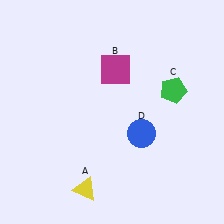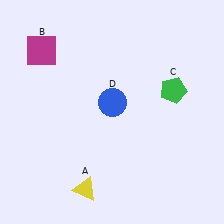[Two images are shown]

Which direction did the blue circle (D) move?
The blue circle (D) moved up.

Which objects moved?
The objects that moved are: the magenta square (B), the blue circle (D).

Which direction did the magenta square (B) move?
The magenta square (B) moved left.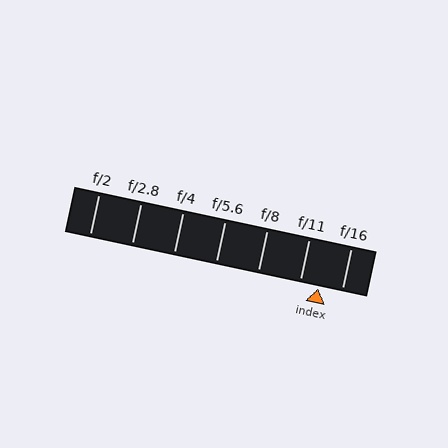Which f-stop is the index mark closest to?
The index mark is closest to f/11.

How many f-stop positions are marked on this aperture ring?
There are 7 f-stop positions marked.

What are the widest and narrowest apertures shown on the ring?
The widest aperture shown is f/2 and the narrowest is f/16.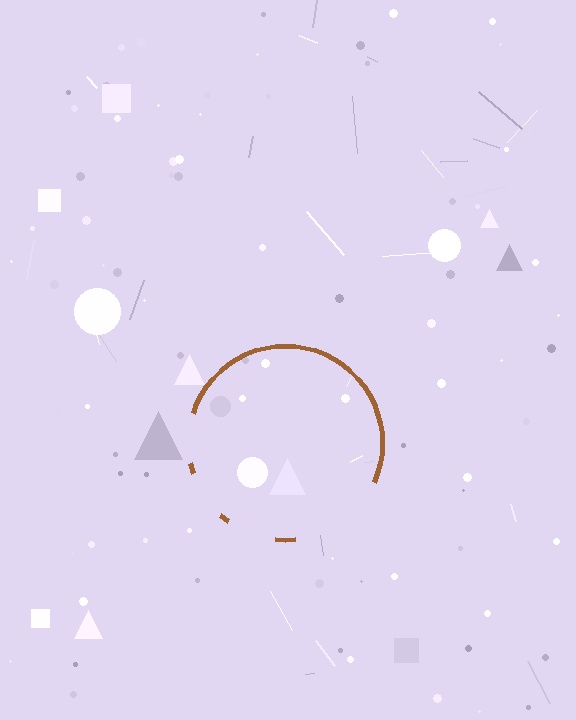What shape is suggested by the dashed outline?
The dashed outline suggests a circle.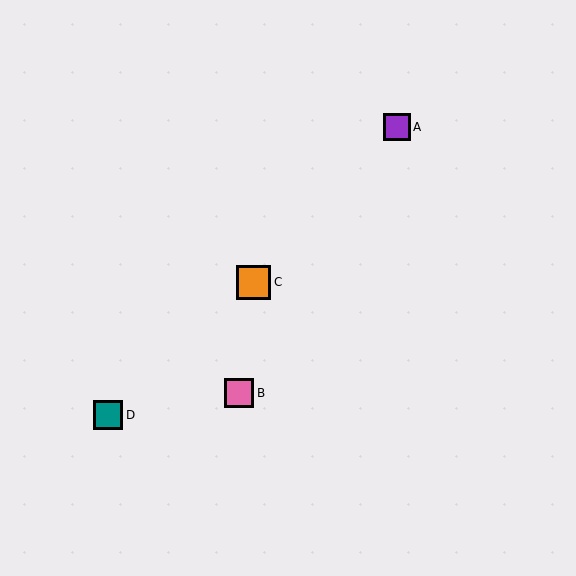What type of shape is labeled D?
Shape D is a teal square.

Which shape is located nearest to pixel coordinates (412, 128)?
The purple square (labeled A) at (397, 127) is nearest to that location.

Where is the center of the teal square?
The center of the teal square is at (108, 415).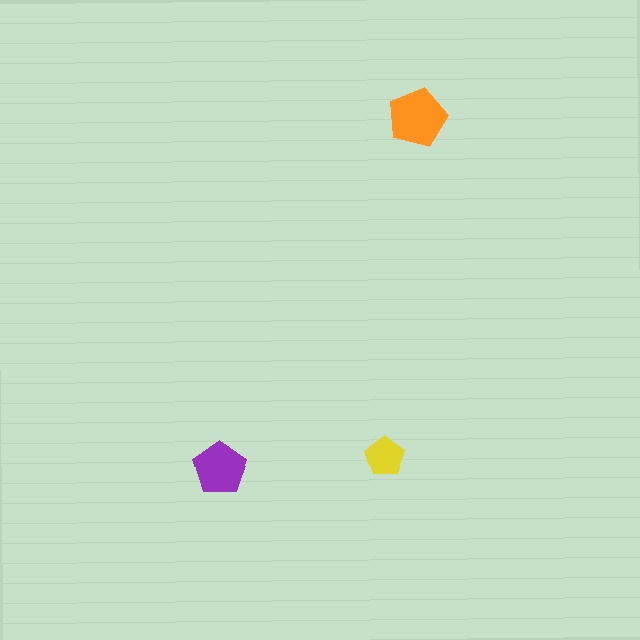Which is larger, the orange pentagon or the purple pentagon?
The orange one.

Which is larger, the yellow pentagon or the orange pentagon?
The orange one.